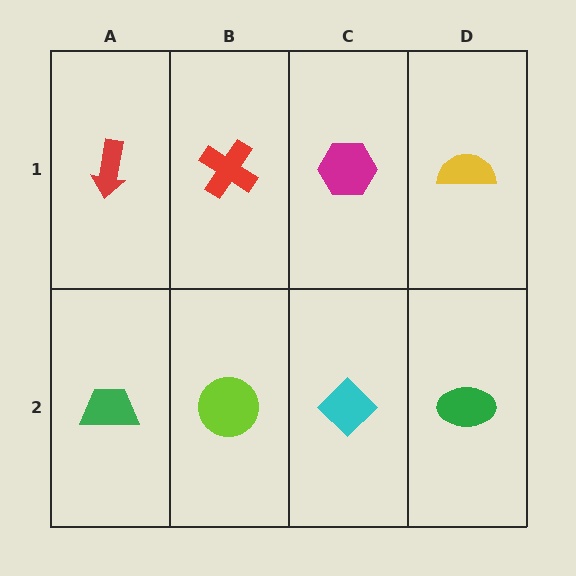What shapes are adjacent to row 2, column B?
A red cross (row 1, column B), a green trapezoid (row 2, column A), a cyan diamond (row 2, column C).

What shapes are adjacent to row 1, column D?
A green ellipse (row 2, column D), a magenta hexagon (row 1, column C).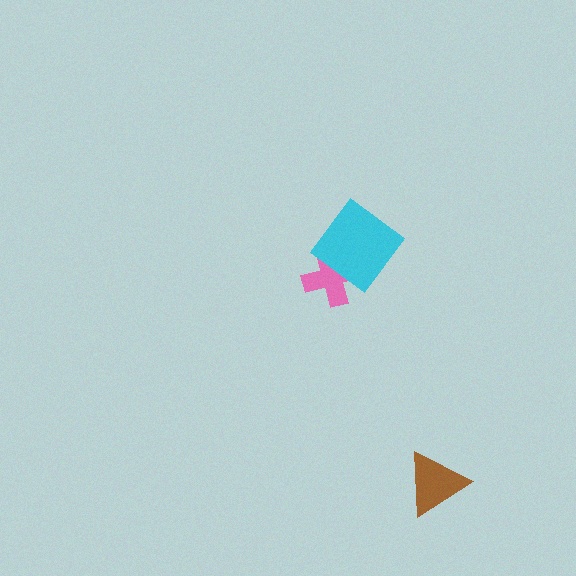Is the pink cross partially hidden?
Yes, it is partially covered by another shape.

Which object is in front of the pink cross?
The cyan diamond is in front of the pink cross.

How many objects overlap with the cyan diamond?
1 object overlaps with the cyan diamond.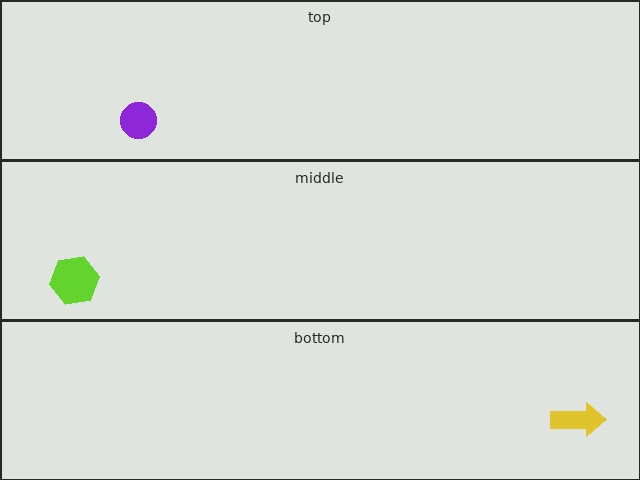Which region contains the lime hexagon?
The middle region.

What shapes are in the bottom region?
The yellow arrow.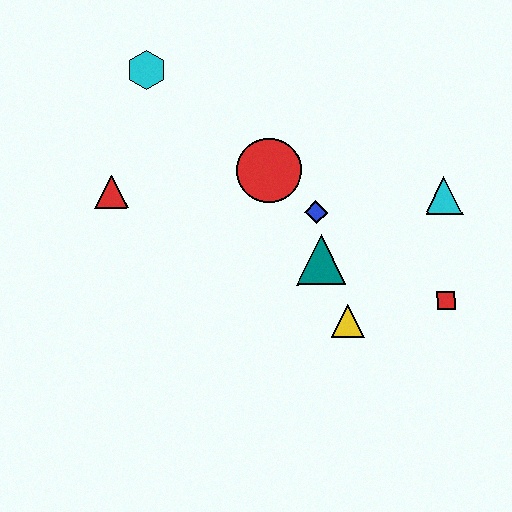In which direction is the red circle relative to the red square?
The red circle is to the left of the red square.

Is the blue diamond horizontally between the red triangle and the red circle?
No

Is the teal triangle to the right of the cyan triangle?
No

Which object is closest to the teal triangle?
The blue diamond is closest to the teal triangle.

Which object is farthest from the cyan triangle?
The red triangle is farthest from the cyan triangle.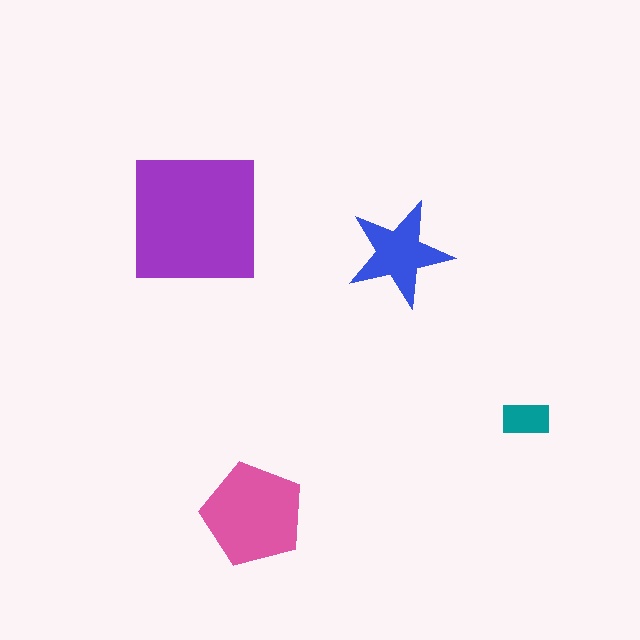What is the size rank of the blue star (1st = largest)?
3rd.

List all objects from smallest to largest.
The teal rectangle, the blue star, the pink pentagon, the purple square.